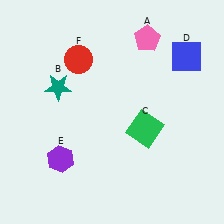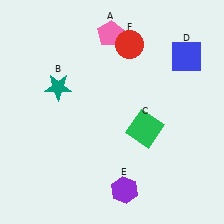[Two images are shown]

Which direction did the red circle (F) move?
The red circle (F) moved right.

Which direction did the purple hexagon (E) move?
The purple hexagon (E) moved right.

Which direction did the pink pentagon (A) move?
The pink pentagon (A) moved left.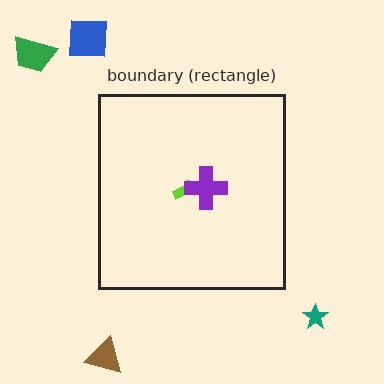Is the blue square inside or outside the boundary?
Outside.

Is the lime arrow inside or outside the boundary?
Inside.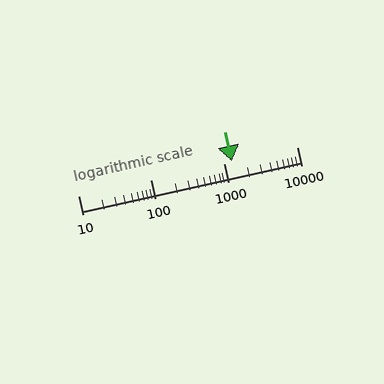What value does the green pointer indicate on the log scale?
The pointer indicates approximately 1300.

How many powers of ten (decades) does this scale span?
The scale spans 3 decades, from 10 to 10000.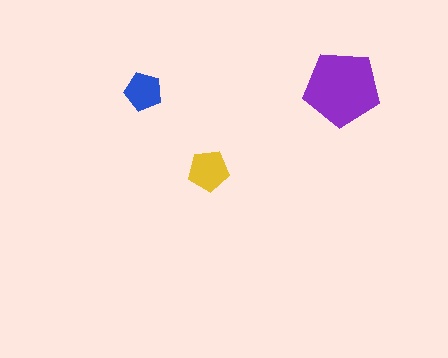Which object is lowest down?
The yellow pentagon is bottommost.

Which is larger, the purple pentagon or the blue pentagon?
The purple one.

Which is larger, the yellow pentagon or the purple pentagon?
The purple one.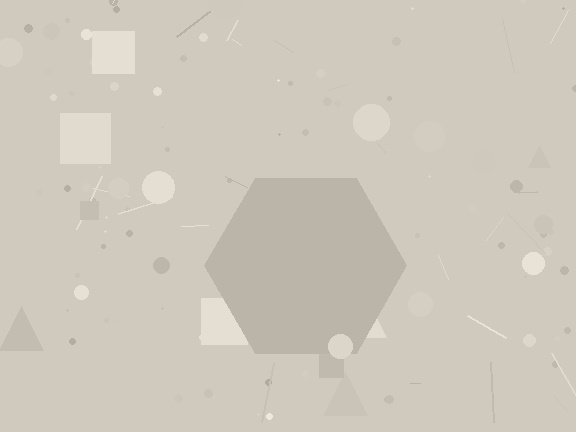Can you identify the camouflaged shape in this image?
The camouflaged shape is a hexagon.